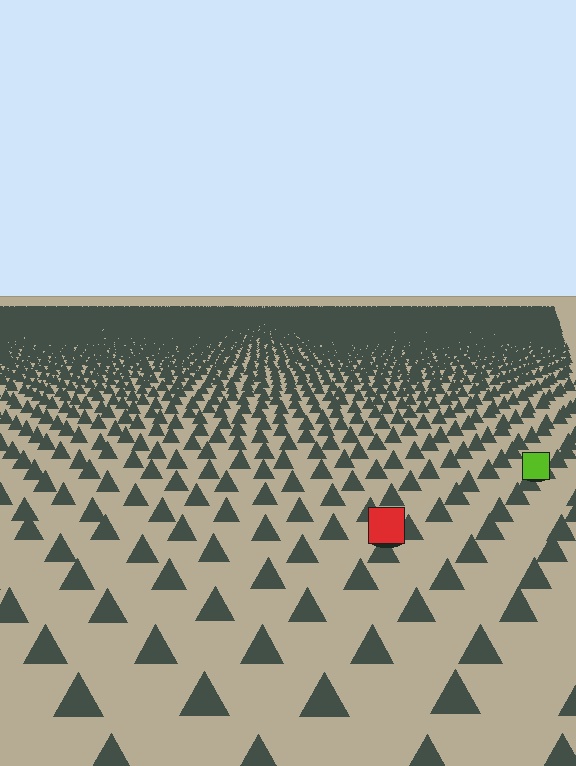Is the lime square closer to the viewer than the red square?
No. The red square is closer — you can tell from the texture gradient: the ground texture is coarser near it.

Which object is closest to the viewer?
The red square is closest. The texture marks near it are larger and more spread out.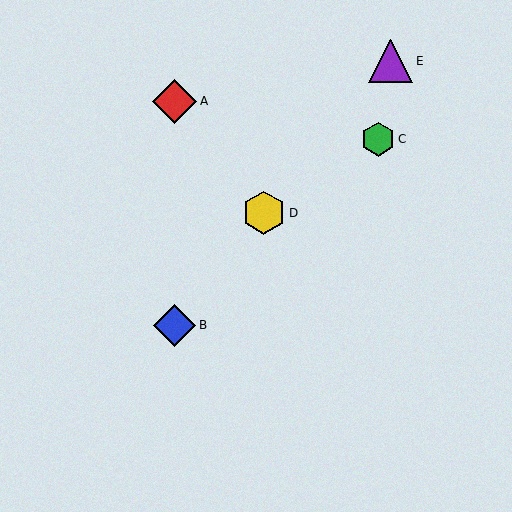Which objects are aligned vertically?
Objects A, B are aligned vertically.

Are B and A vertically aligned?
Yes, both are at x≈175.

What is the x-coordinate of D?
Object D is at x≈264.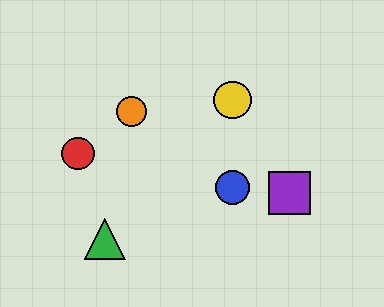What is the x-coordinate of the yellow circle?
The yellow circle is at x≈233.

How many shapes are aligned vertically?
2 shapes (the blue circle, the yellow circle) are aligned vertically.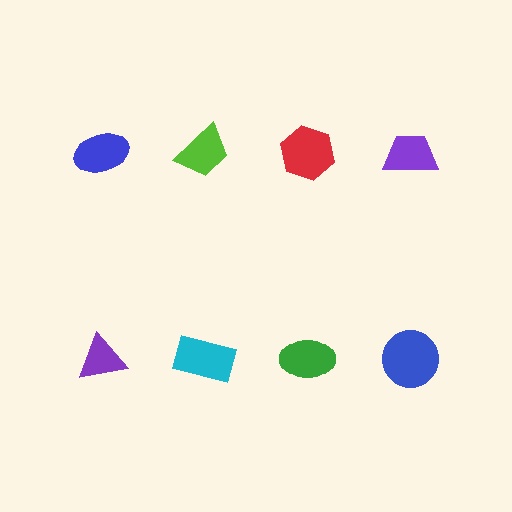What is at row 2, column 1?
A purple triangle.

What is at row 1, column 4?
A purple trapezoid.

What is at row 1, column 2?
A lime trapezoid.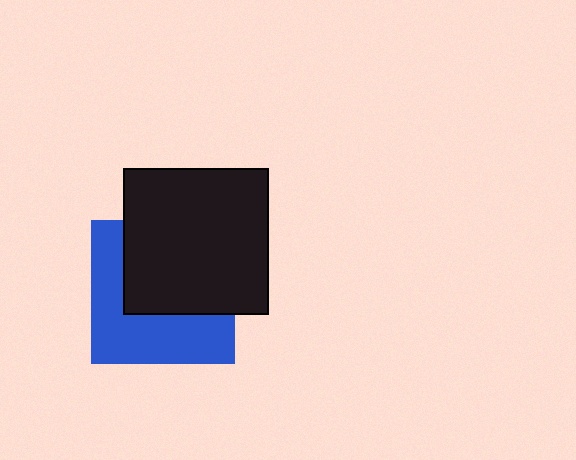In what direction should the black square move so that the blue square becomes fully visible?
The black square should move up. That is the shortest direction to clear the overlap and leave the blue square fully visible.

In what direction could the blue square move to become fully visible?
The blue square could move down. That would shift it out from behind the black square entirely.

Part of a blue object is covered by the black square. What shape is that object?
It is a square.